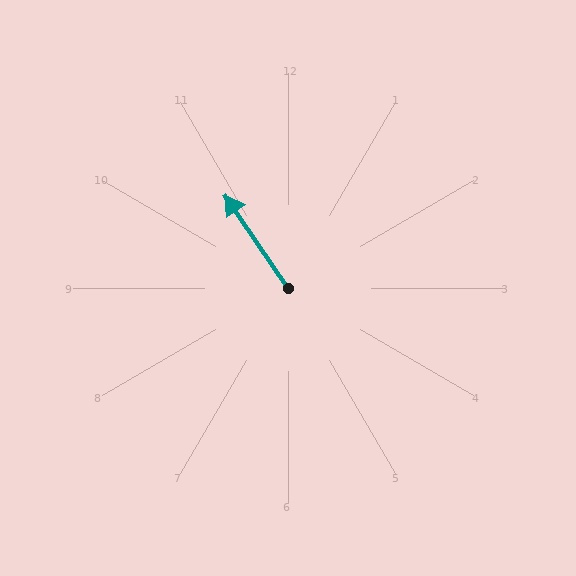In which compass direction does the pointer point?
Northwest.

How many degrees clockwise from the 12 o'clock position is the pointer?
Approximately 326 degrees.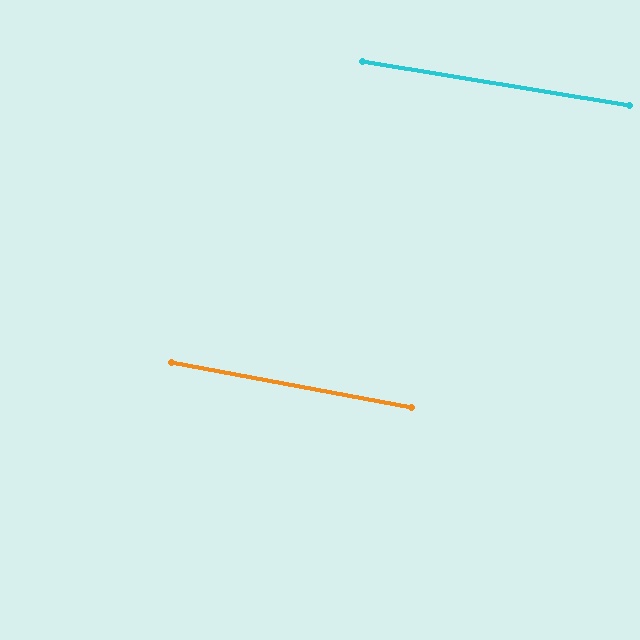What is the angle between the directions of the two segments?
Approximately 1 degree.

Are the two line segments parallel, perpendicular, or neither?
Parallel — their directions differ by only 1.2°.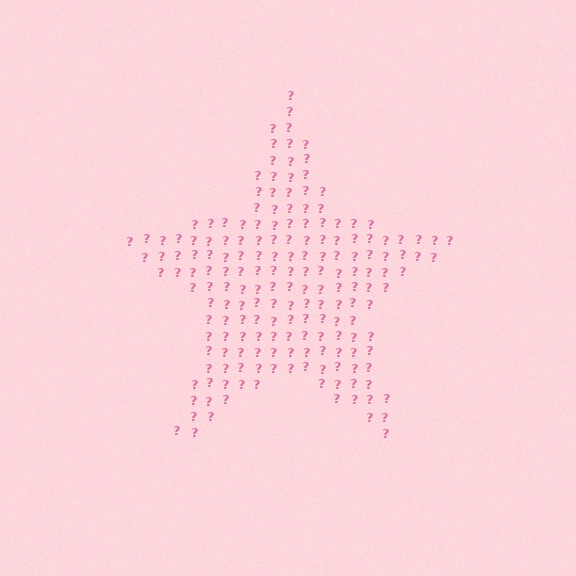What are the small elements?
The small elements are question marks.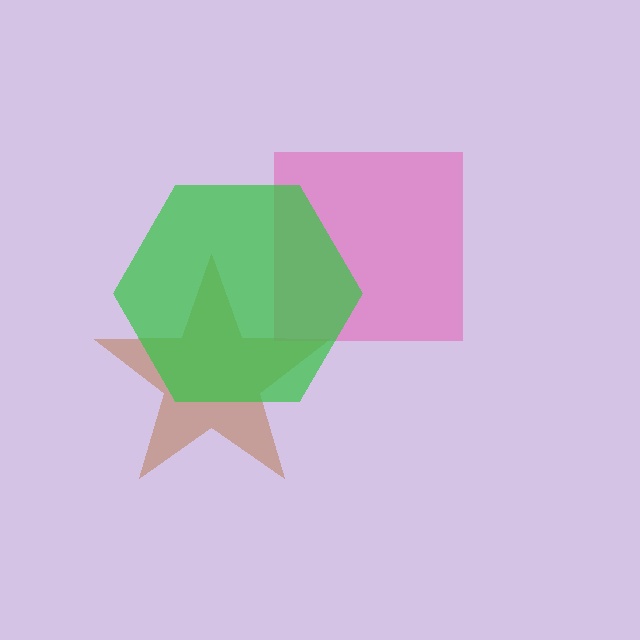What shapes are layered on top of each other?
The layered shapes are: a brown star, a pink square, a green hexagon.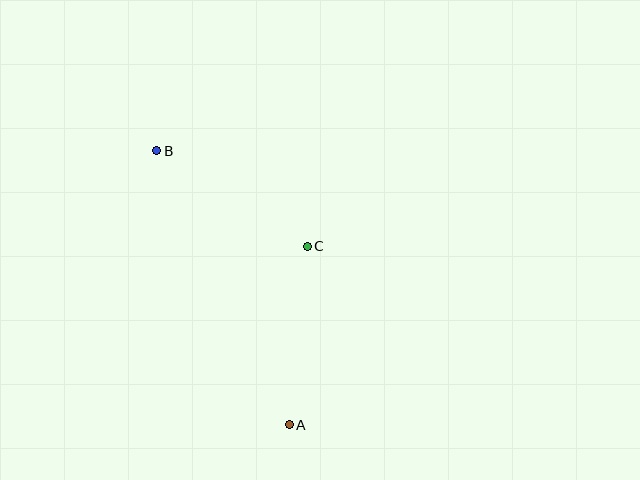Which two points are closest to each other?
Points B and C are closest to each other.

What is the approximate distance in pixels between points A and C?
The distance between A and C is approximately 179 pixels.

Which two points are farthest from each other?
Points A and B are farthest from each other.